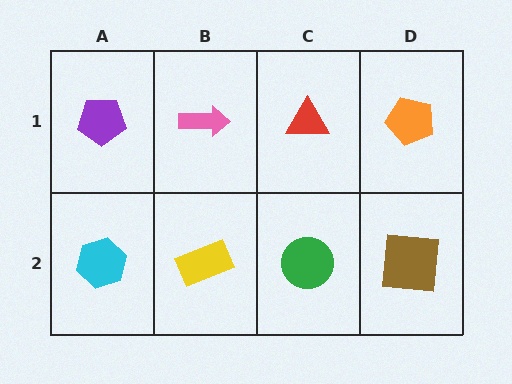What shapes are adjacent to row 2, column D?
An orange pentagon (row 1, column D), a green circle (row 2, column C).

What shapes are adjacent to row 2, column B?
A pink arrow (row 1, column B), a cyan hexagon (row 2, column A), a green circle (row 2, column C).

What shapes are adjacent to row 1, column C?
A green circle (row 2, column C), a pink arrow (row 1, column B), an orange pentagon (row 1, column D).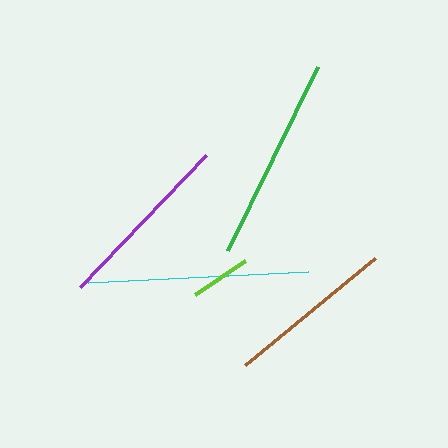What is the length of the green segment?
The green segment is approximately 205 pixels long.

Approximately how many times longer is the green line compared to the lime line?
The green line is approximately 3.4 times the length of the lime line.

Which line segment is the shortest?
The lime line is the shortest at approximately 61 pixels.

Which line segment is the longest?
The cyan line is the longest at approximately 221 pixels.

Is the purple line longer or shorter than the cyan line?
The cyan line is longer than the purple line.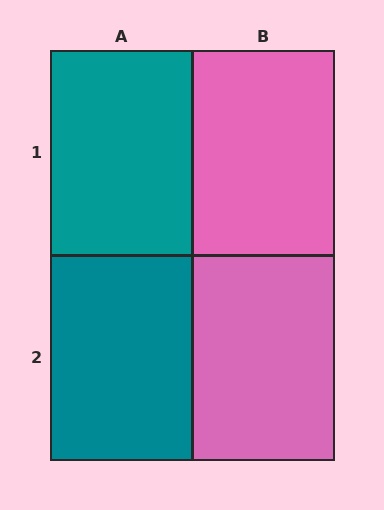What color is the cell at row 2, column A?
Teal.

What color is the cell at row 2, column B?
Pink.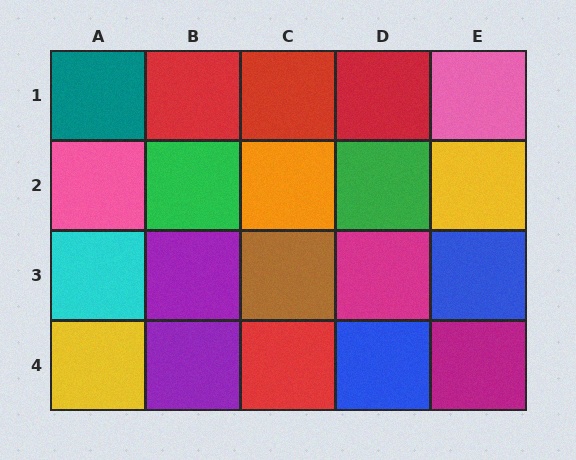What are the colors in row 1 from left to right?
Teal, red, red, red, pink.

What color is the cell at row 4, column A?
Yellow.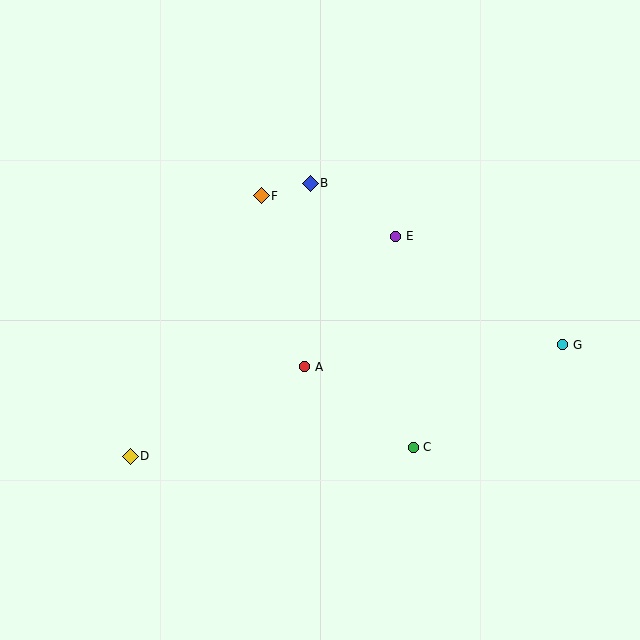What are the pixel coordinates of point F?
Point F is at (261, 196).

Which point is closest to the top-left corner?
Point F is closest to the top-left corner.